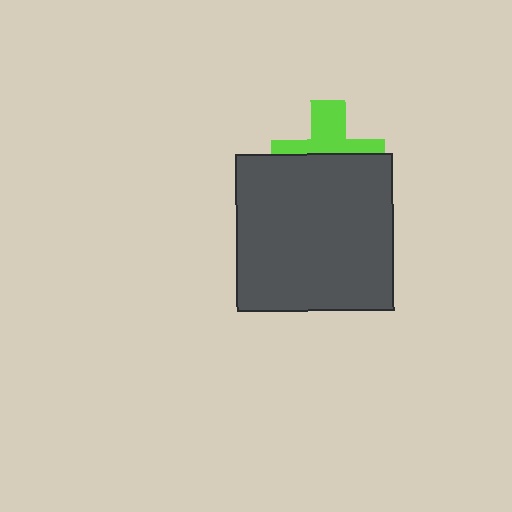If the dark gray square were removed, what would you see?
You would see the complete lime cross.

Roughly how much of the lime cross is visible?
A small part of it is visible (roughly 43%).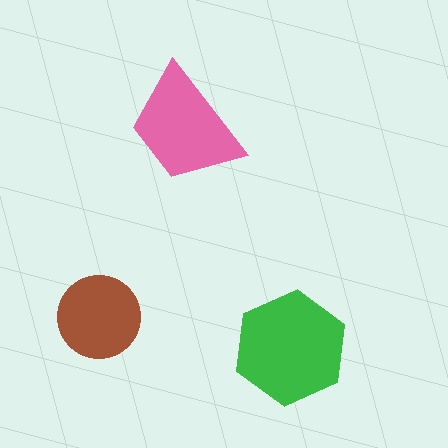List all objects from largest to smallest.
The green hexagon, the pink trapezoid, the brown circle.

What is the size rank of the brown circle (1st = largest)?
3rd.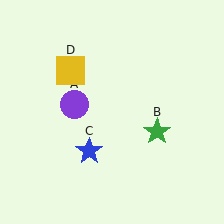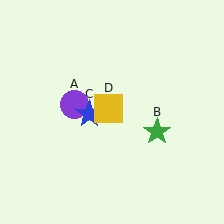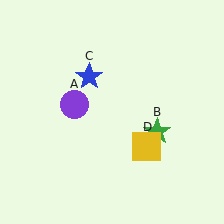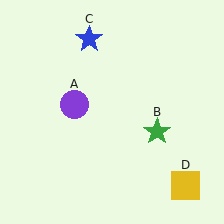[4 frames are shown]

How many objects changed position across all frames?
2 objects changed position: blue star (object C), yellow square (object D).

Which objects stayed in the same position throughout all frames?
Purple circle (object A) and green star (object B) remained stationary.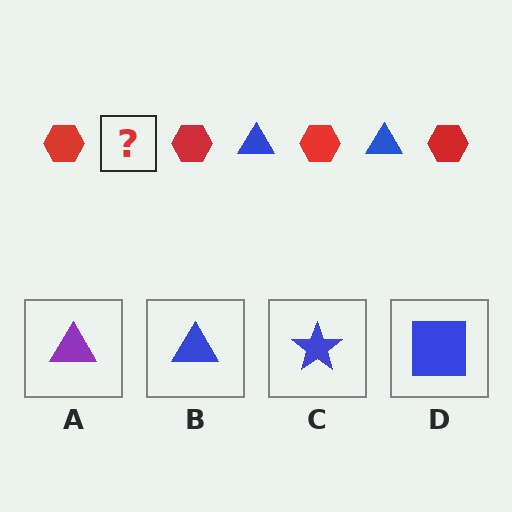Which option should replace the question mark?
Option B.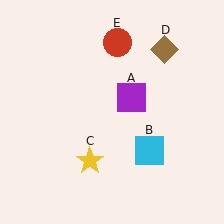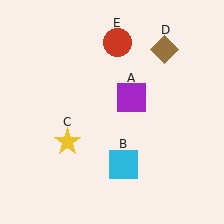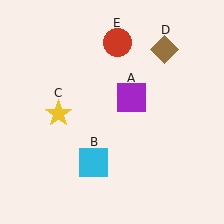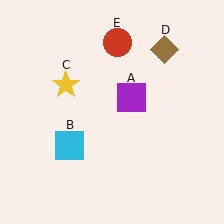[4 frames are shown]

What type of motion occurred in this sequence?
The cyan square (object B), yellow star (object C) rotated clockwise around the center of the scene.